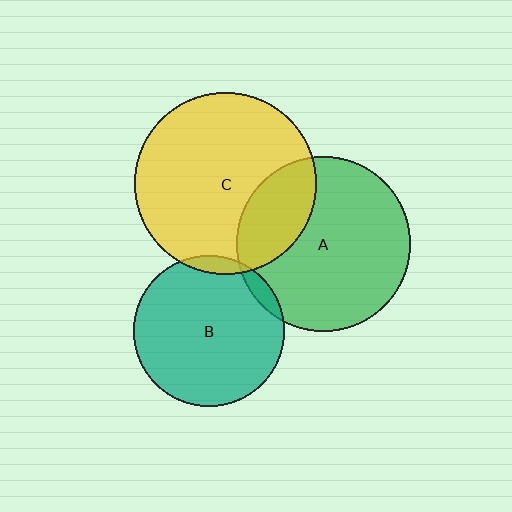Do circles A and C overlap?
Yes.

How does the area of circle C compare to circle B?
Approximately 1.5 times.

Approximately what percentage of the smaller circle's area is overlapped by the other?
Approximately 25%.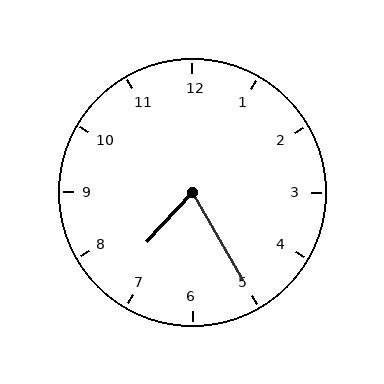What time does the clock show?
7:25.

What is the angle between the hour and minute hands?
Approximately 72 degrees.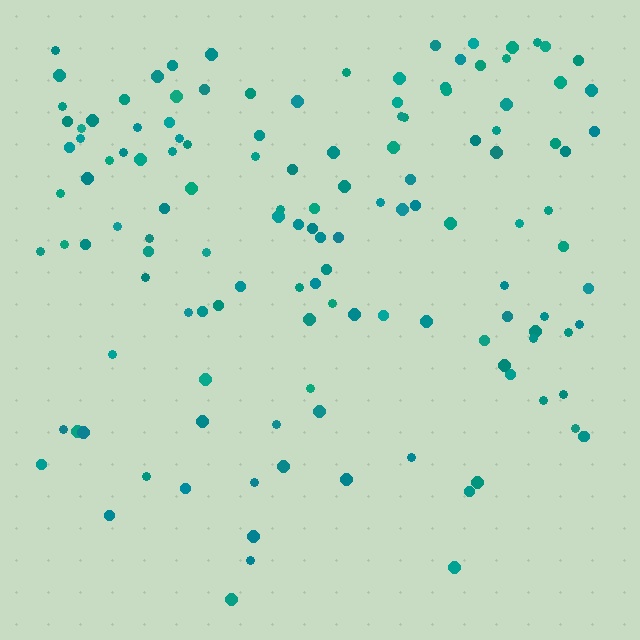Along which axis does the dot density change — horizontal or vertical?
Vertical.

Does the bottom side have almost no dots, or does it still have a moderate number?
Still a moderate number, just noticeably fewer than the top.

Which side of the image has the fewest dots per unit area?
The bottom.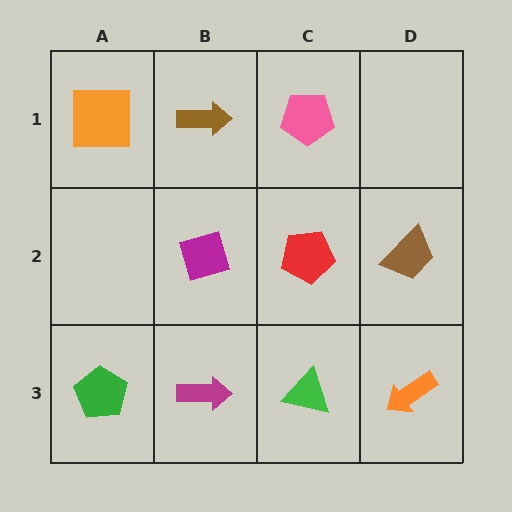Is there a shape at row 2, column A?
No, that cell is empty.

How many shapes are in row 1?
3 shapes.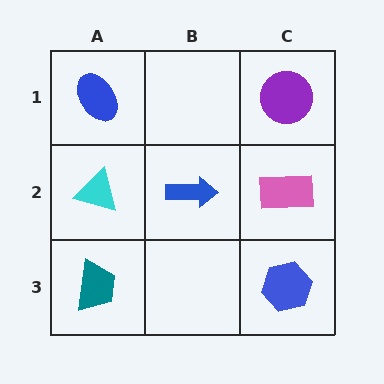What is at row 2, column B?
A blue arrow.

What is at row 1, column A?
A blue ellipse.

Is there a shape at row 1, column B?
No, that cell is empty.